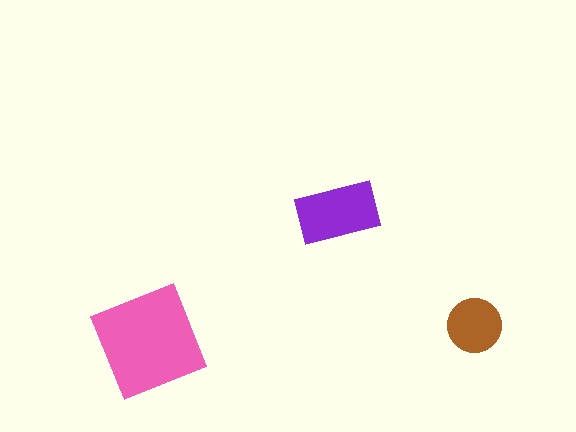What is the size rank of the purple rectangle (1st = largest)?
2nd.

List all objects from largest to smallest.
The pink diamond, the purple rectangle, the brown circle.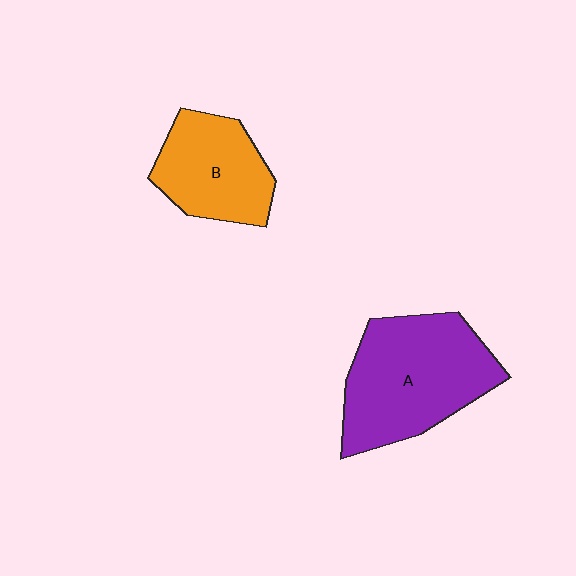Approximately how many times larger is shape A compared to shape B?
Approximately 1.5 times.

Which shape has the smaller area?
Shape B (orange).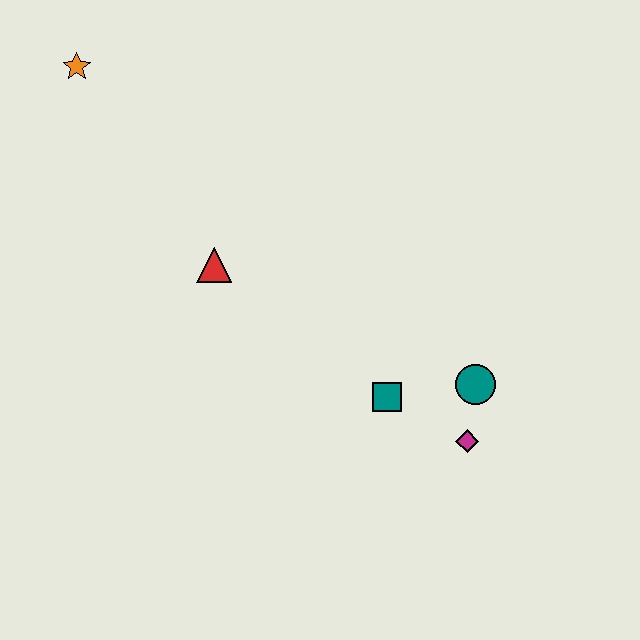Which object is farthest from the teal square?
The orange star is farthest from the teal square.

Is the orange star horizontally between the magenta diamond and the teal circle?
No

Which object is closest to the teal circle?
The magenta diamond is closest to the teal circle.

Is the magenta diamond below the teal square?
Yes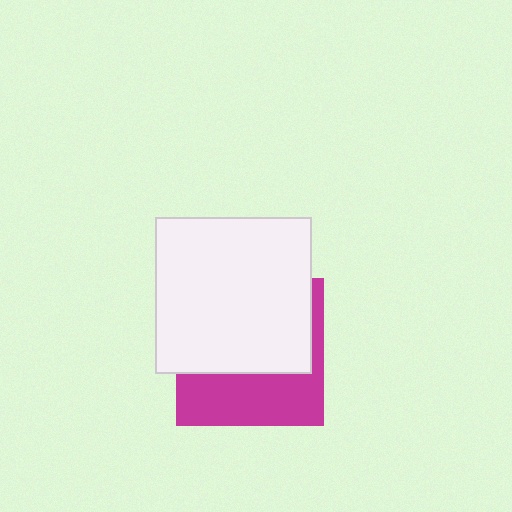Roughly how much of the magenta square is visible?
A small part of it is visible (roughly 40%).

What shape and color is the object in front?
The object in front is a white square.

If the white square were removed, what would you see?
You would see the complete magenta square.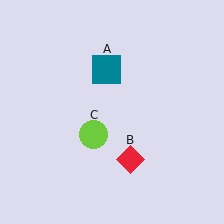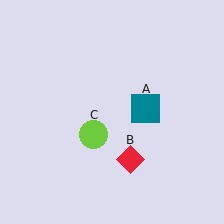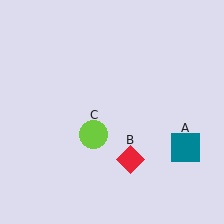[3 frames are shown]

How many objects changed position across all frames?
1 object changed position: teal square (object A).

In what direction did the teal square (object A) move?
The teal square (object A) moved down and to the right.